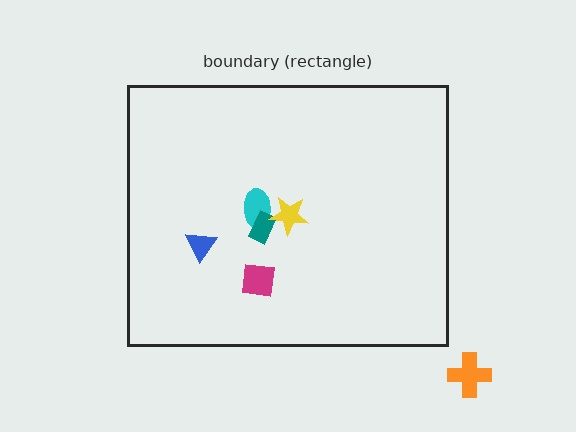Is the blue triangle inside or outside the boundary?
Inside.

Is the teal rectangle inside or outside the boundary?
Inside.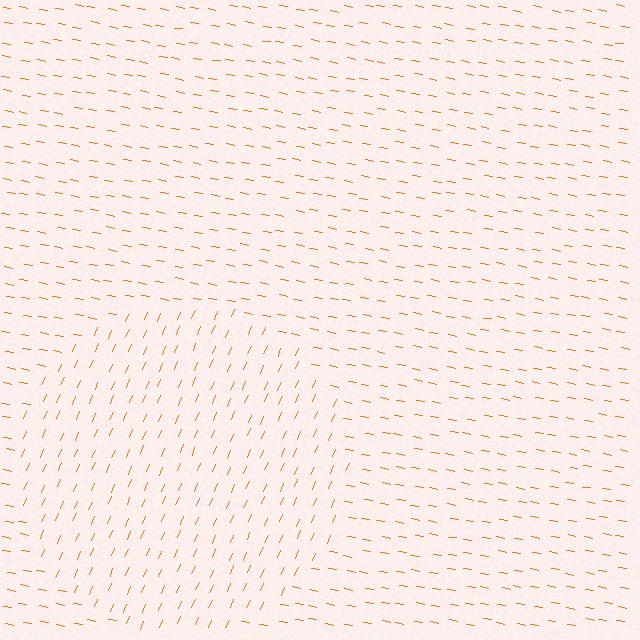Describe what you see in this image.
The image is filled with small orange line segments. A circle region in the image has lines oriented differently from the surrounding lines, creating a visible texture boundary.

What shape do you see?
I see a circle.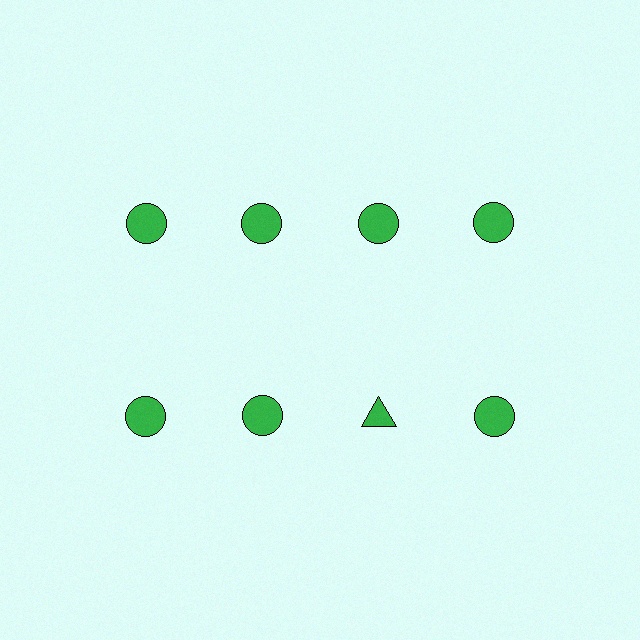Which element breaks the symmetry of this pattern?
The green triangle in the second row, center column breaks the symmetry. All other shapes are green circles.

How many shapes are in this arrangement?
There are 8 shapes arranged in a grid pattern.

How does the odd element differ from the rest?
It has a different shape: triangle instead of circle.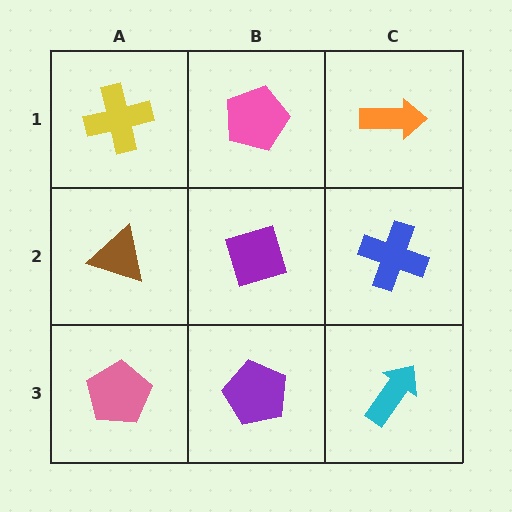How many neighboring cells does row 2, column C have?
3.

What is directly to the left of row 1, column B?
A yellow cross.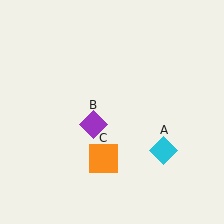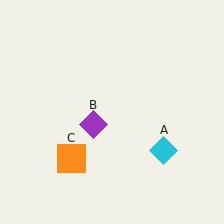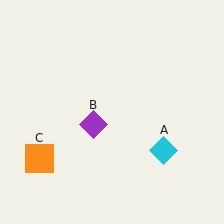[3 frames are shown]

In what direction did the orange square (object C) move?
The orange square (object C) moved left.